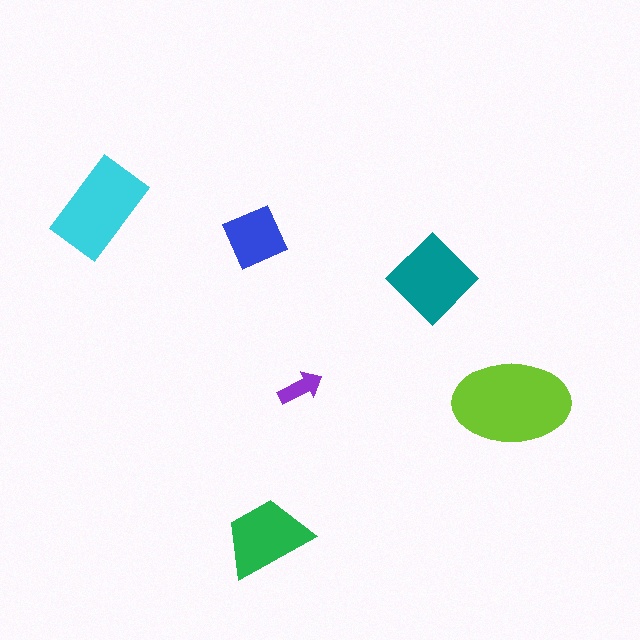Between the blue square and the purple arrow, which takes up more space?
The blue square.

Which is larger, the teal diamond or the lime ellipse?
The lime ellipse.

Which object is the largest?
The lime ellipse.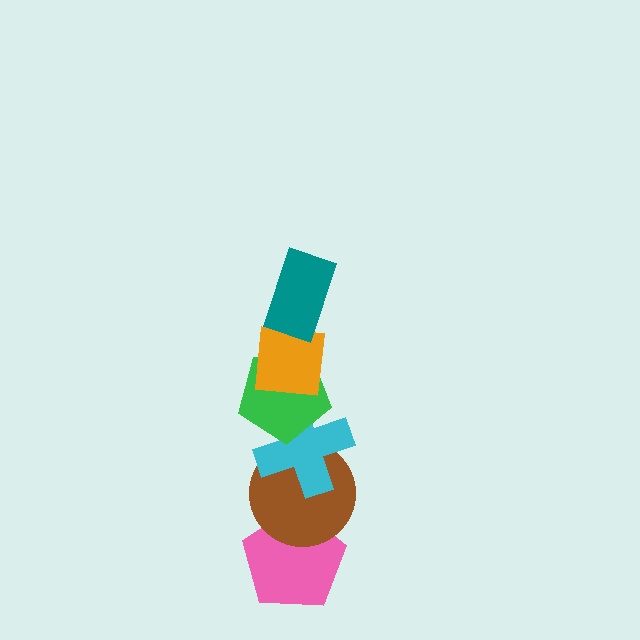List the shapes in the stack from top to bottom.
From top to bottom: the teal rectangle, the orange square, the green pentagon, the cyan cross, the brown circle, the pink pentagon.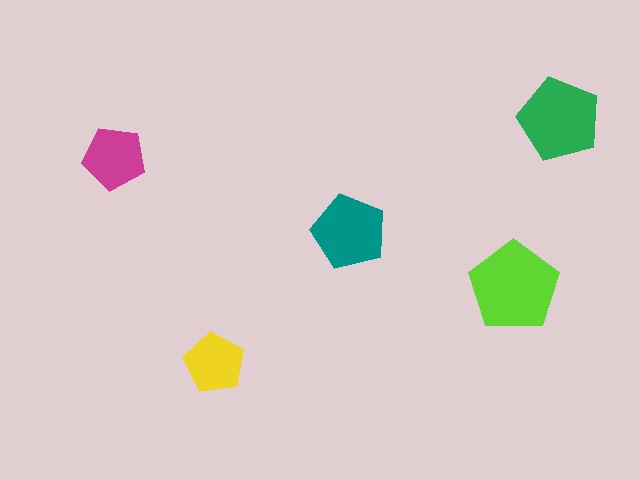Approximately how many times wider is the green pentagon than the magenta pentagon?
About 1.5 times wider.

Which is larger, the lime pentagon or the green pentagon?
The lime one.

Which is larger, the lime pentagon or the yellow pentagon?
The lime one.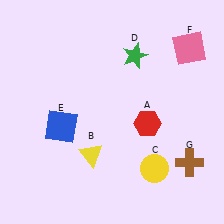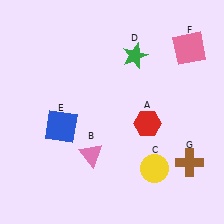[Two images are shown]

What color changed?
The triangle (B) changed from yellow in Image 1 to pink in Image 2.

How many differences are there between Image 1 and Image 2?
There is 1 difference between the two images.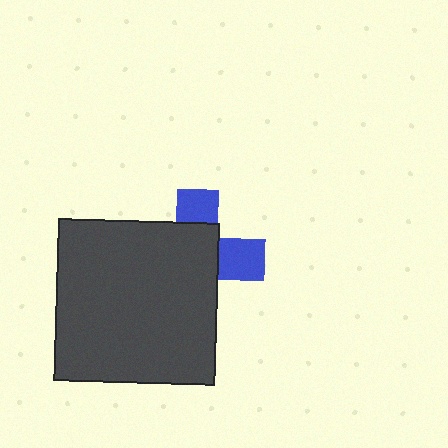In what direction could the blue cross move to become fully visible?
The blue cross could move toward the upper-right. That would shift it out from behind the dark gray square entirely.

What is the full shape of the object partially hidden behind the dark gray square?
The partially hidden object is a blue cross.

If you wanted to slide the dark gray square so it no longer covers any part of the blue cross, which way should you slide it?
Slide it toward the lower-left — that is the most direct way to separate the two shapes.